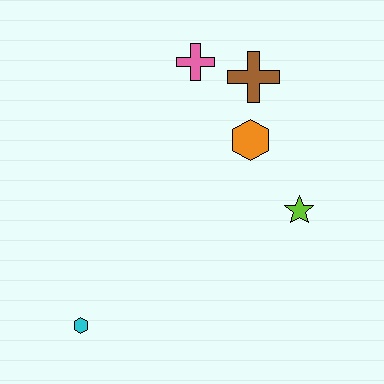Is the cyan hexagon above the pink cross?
No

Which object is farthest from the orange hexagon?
The cyan hexagon is farthest from the orange hexagon.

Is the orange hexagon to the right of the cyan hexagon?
Yes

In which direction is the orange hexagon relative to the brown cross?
The orange hexagon is below the brown cross.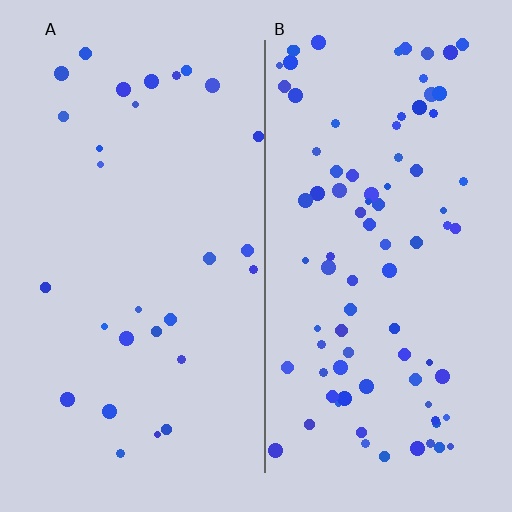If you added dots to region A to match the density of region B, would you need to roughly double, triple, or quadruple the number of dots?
Approximately triple.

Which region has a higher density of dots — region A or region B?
B (the right).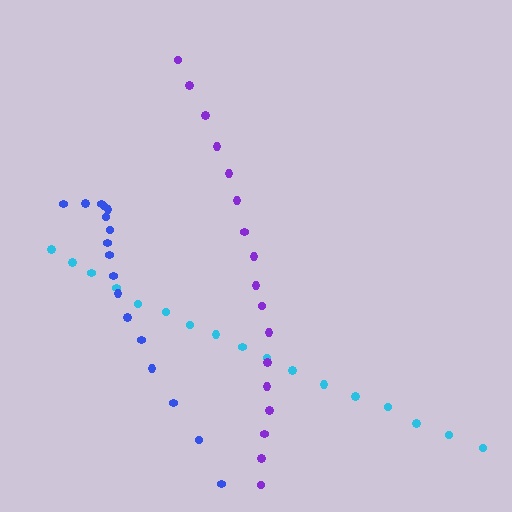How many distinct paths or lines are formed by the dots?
There are 3 distinct paths.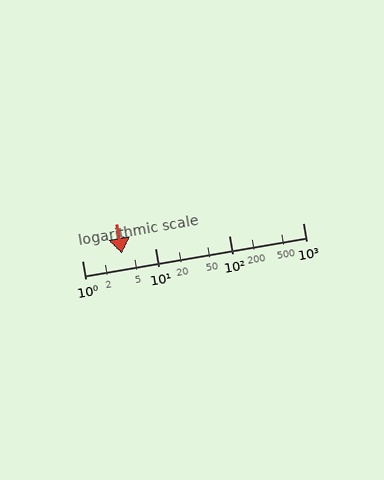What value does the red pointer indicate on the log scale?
The pointer indicates approximately 3.5.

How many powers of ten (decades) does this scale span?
The scale spans 3 decades, from 1 to 1000.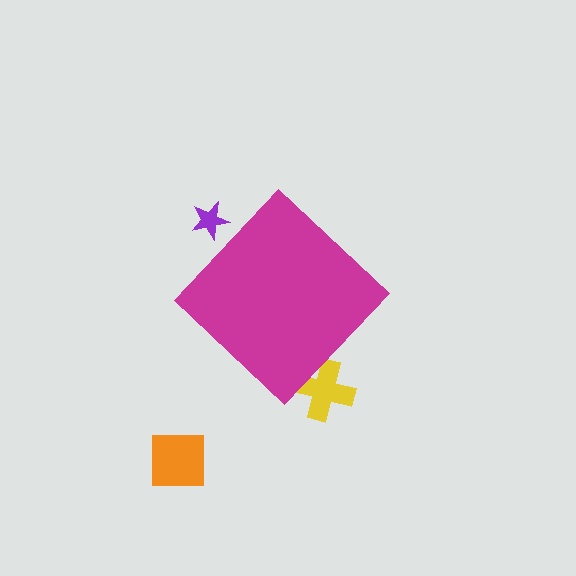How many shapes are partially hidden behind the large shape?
2 shapes are partially hidden.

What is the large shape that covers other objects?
A magenta diamond.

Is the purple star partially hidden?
Yes, the purple star is partially hidden behind the magenta diamond.